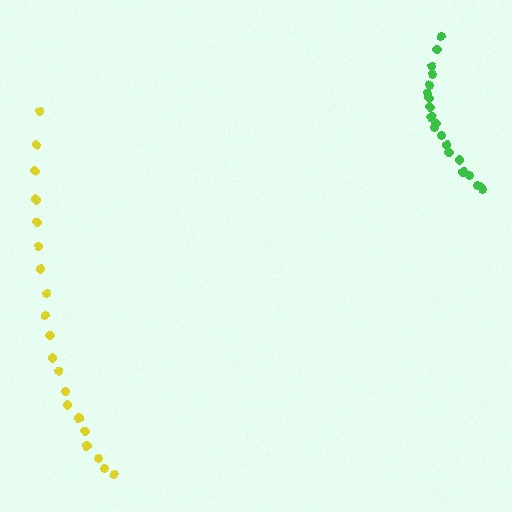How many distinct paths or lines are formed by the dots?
There are 2 distinct paths.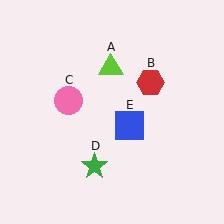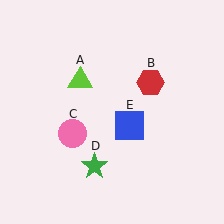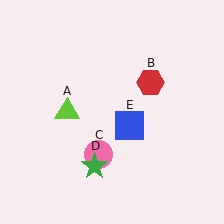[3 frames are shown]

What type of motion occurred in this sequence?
The lime triangle (object A), pink circle (object C) rotated counterclockwise around the center of the scene.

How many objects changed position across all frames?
2 objects changed position: lime triangle (object A), pink circle (object C).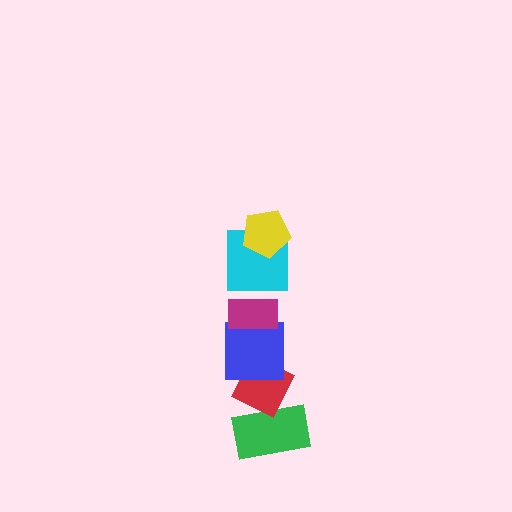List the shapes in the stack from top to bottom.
From top to bottom: the yellow pentagon, the cyan square, the magenta rectangle, the blue square, the red diamond, the green rectangle.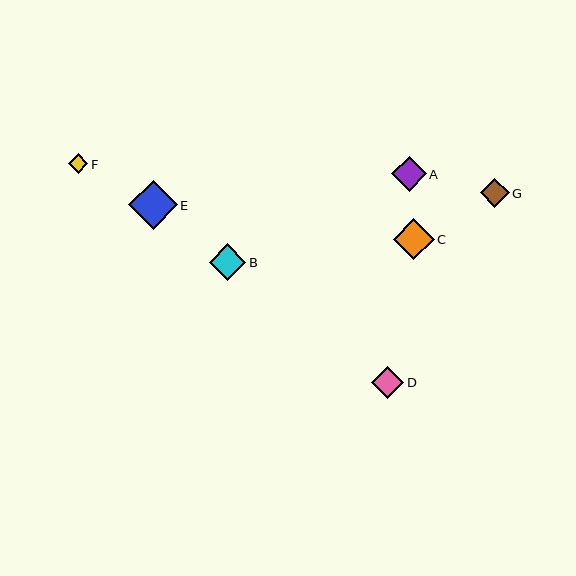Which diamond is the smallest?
Diamond F is the smallest with a size of approximately 20 pixels.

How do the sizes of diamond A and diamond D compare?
Diamond A and diamond D are approximately the same size.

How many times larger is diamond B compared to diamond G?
Diamond B is approximately 1.3 times the size of diamond G.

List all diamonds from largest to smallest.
From largest to smallest: E, C, B, A, D, G, F.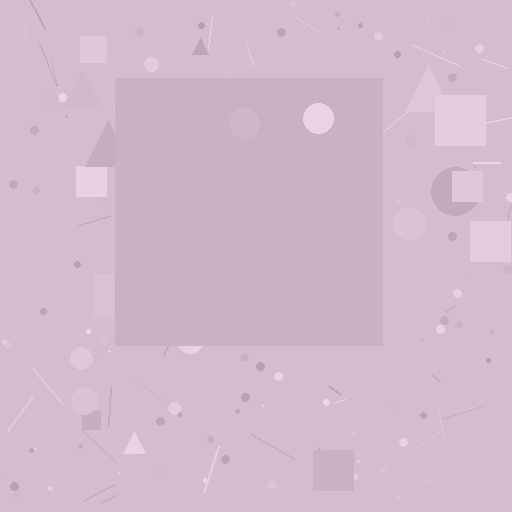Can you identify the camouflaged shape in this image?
The camouflaged shape is a square.